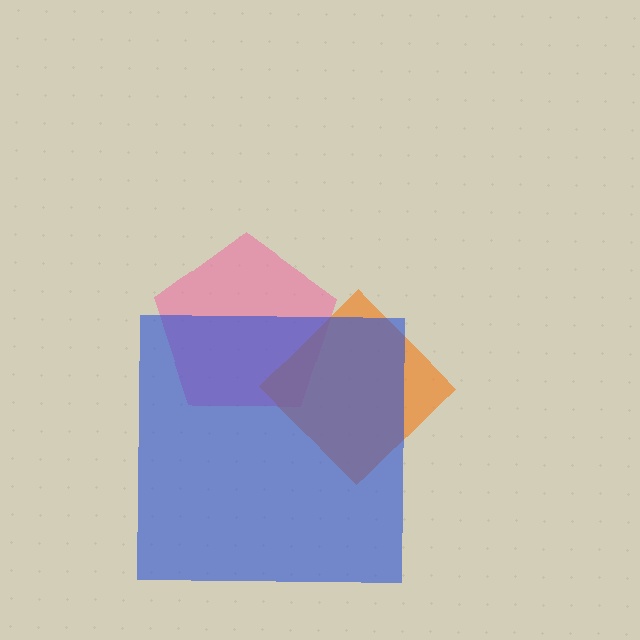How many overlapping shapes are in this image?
There are 3 overlapping shapes in the image.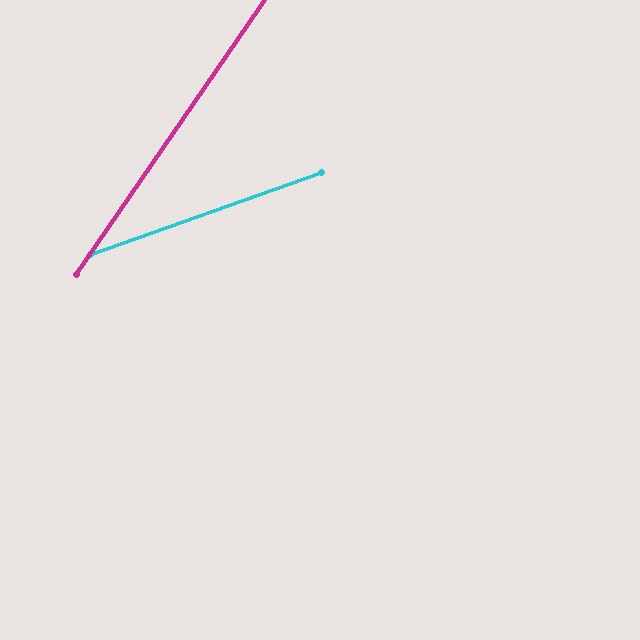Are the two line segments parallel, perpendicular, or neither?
Neither parallel nor perpendicular — they differ by about 36°.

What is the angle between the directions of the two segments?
Approximately 36 degrees.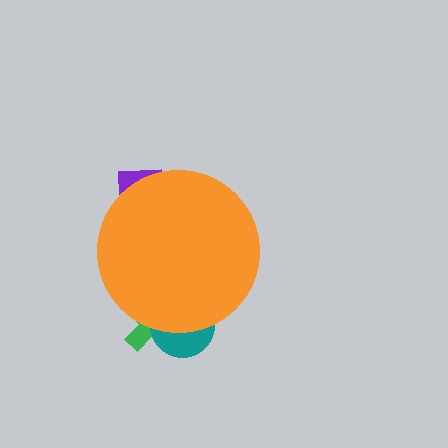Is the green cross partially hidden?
Yes, the green cross is partially hidden behind the orange circle.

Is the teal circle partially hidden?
Yes, the teal circle is partially hidden behind the orange circle.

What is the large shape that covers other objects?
An orange circle.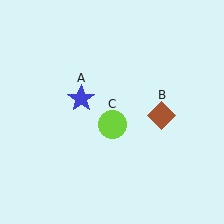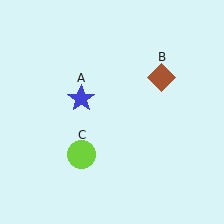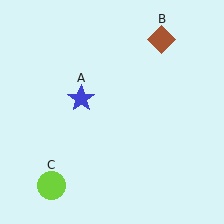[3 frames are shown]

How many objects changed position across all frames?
2 objects changed position: brown diamond (object B), lime circle (object C).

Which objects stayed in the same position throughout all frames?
Blue star (object A) remained stationary.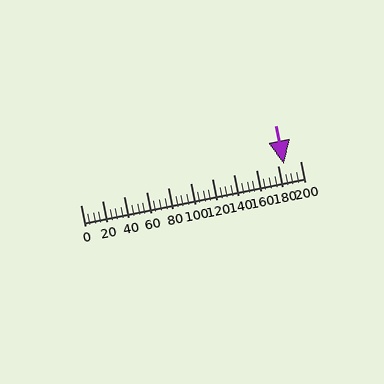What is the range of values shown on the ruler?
The ruler shows values from 0 to 200.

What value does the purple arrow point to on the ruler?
The purple arrow points to approximately 185.